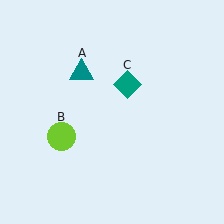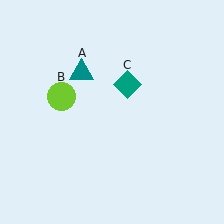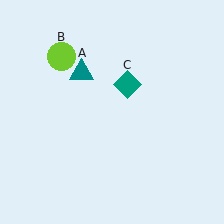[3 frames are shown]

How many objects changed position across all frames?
1 object changed position: lime circle (object B).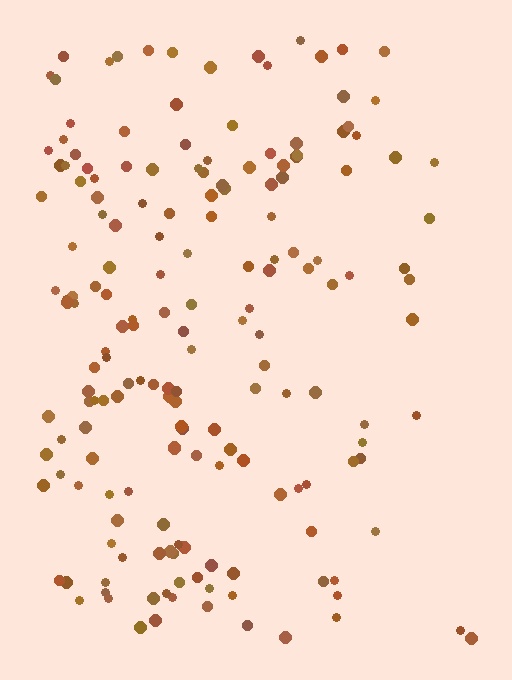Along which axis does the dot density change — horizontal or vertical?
Horizontal.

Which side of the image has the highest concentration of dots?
The left.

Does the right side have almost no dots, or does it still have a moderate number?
Still a moderate number, just noticeably fewer than the left.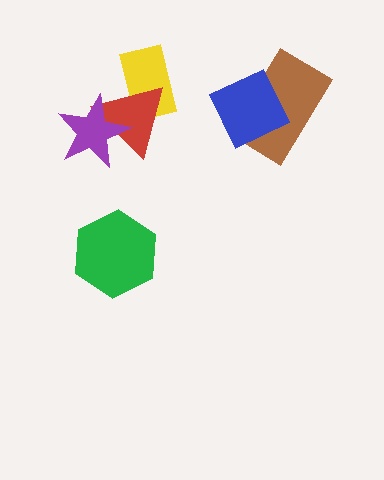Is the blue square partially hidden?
No, no other shape covers it.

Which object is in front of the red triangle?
The purple star is in front of the red triangle.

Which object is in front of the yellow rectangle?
The red triangle is in front of the yellow rectangle.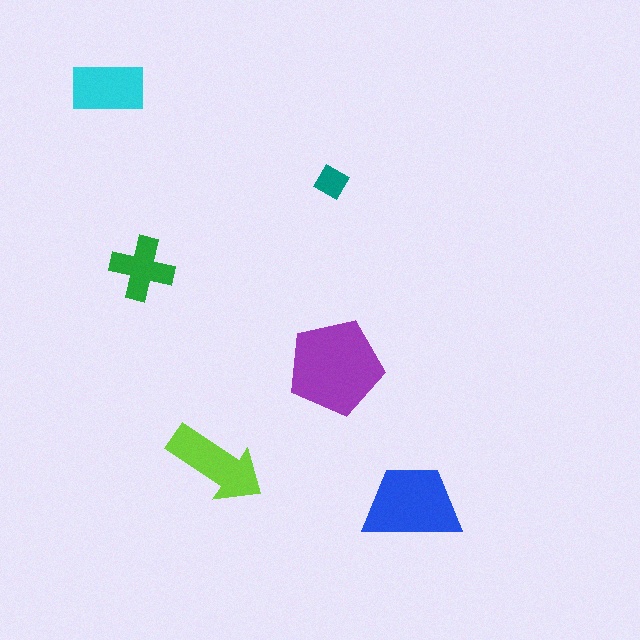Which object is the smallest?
The teal diamond.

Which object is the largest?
The purple pentagon.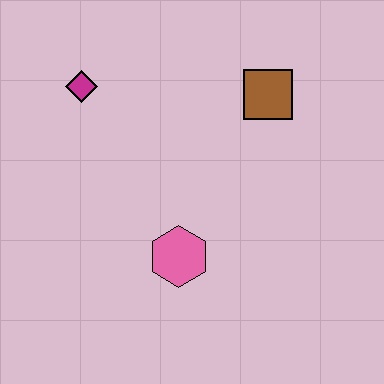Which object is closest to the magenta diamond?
The brown square is closest to the magenta diamond.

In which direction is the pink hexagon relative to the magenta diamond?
The pink hexagon is below the magenta diamond.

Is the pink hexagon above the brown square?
No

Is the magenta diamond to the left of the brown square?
Yes